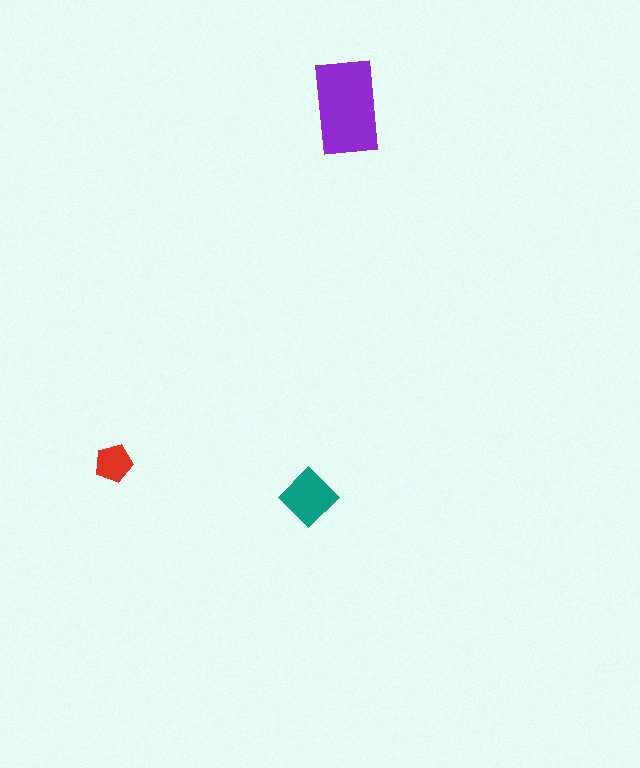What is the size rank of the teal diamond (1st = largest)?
2nd.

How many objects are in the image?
There are 3 objects in the image.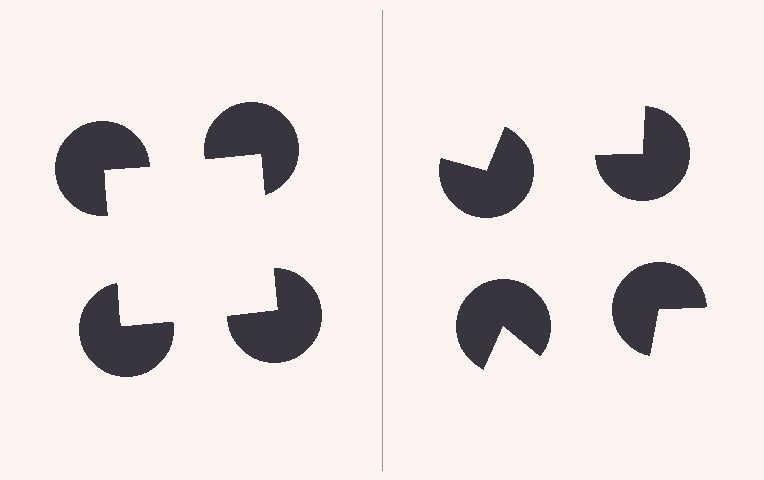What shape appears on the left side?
An illusory square.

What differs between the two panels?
The pac-man discs are positioned identically on both sides; only the wedge orientations differ. On the left they align to a square; on the right they are misaligned.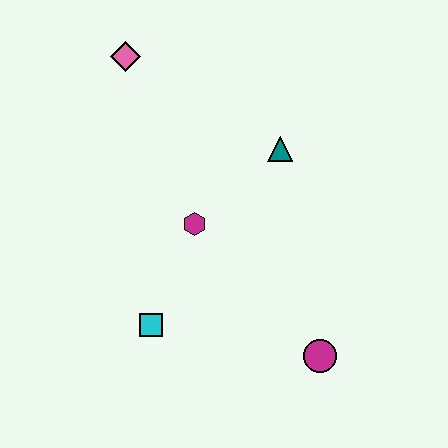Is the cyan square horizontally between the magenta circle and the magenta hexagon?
No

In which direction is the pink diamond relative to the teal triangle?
The pink diamond is to the left of the teal triangle.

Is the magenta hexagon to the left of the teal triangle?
Yes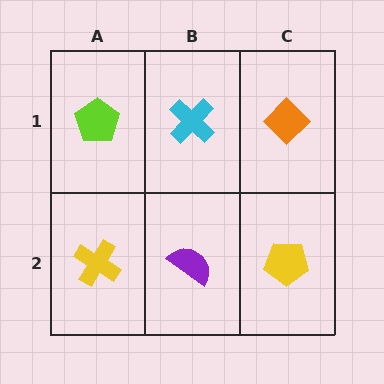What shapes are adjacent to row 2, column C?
An orange diamond (row 1, column C), a purple semicircle (row 2, column B).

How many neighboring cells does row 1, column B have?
3.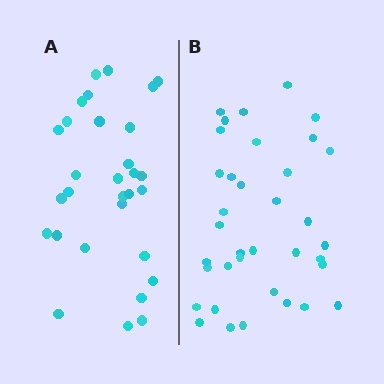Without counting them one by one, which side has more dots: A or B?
Region B (the right region) has more dots.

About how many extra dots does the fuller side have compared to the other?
Region B has about 6 more dots than region A.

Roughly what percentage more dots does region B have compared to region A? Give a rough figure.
About 20% more.